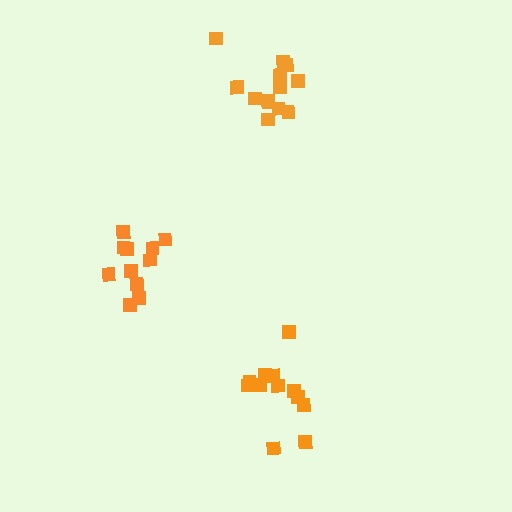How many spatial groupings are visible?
There are 3 spatial groupings.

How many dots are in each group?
Group 1: 13 dots, Group 2: 12 dots, Group 3: 11 dots (36 total).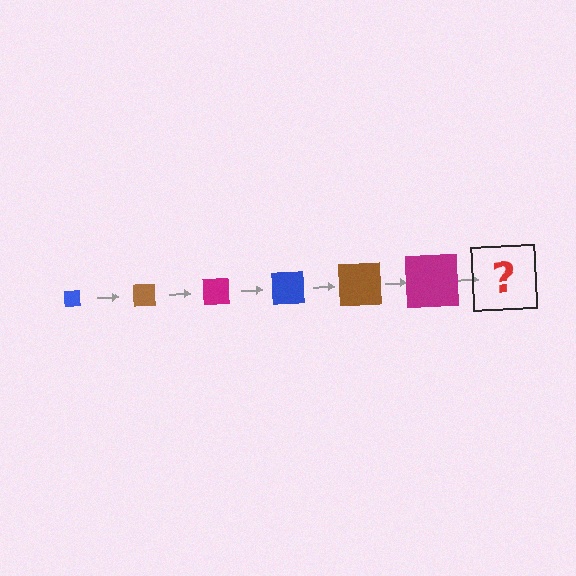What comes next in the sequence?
The next element should be a blue square, larger than the previous one.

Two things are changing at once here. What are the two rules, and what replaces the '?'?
The two rules are that the square grows larger each step and the color cycles through blue, brown, and magenta. The '?' should be a blue square, larger than the previous one.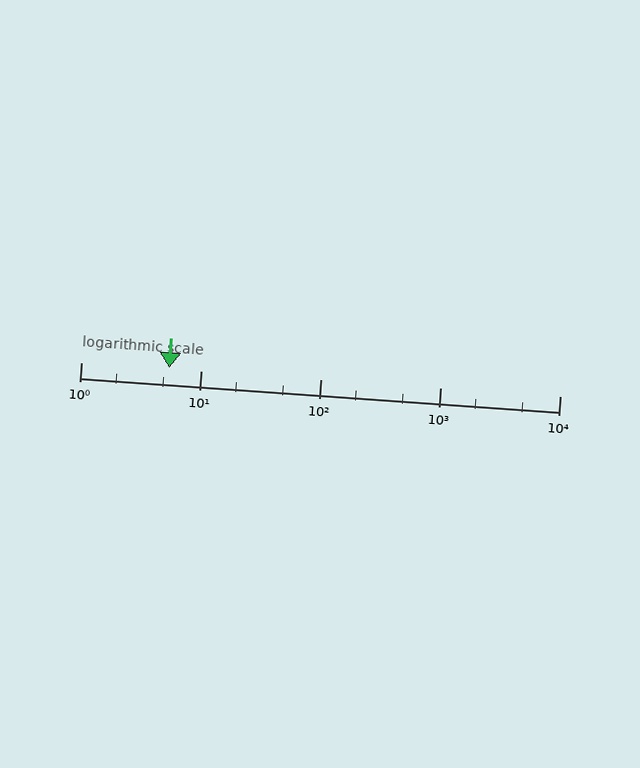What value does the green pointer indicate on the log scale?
The pointer indicates approximately 5.5.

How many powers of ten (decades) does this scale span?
The scale spans 4 decades, from 1 to 10000.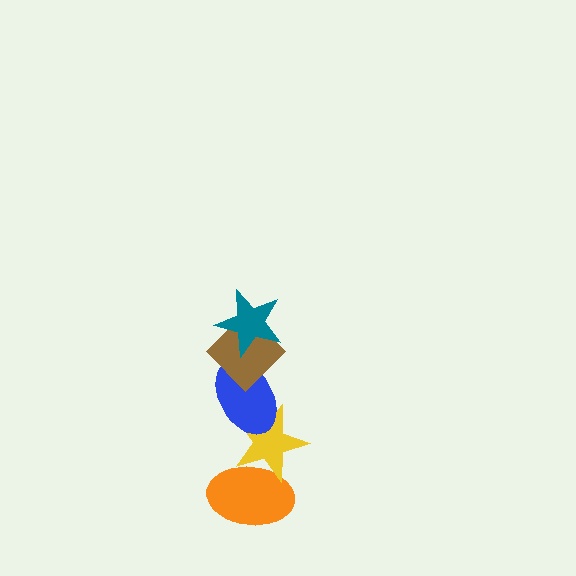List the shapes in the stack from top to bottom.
From top to bottom: the teal star, the brown diamond, the blue ellipse, the yellow star, the orange ellipse.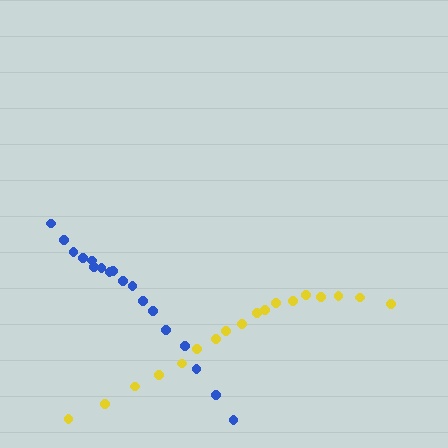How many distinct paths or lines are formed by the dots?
There are 2 distinct paths.